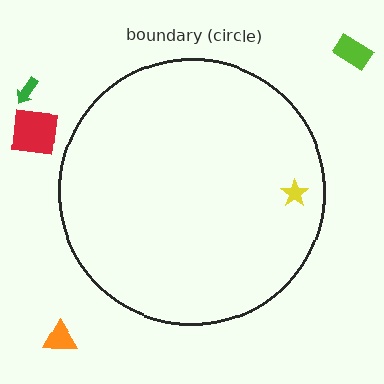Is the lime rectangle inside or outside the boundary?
Outside.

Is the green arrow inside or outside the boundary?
Outside.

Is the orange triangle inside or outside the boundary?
Outside.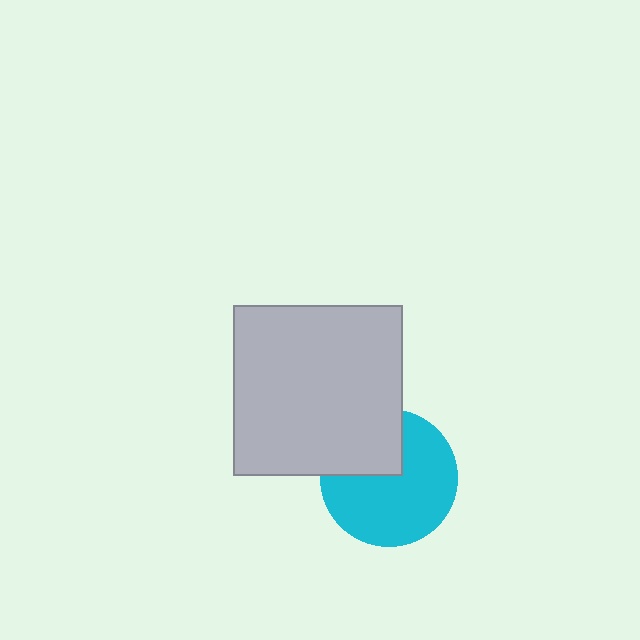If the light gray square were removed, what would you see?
You would see the complete cyan circle.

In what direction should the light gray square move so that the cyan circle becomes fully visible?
The light gray square should move up. That is the shortest direction to clear the overlap and leave the cyan circle fully visible.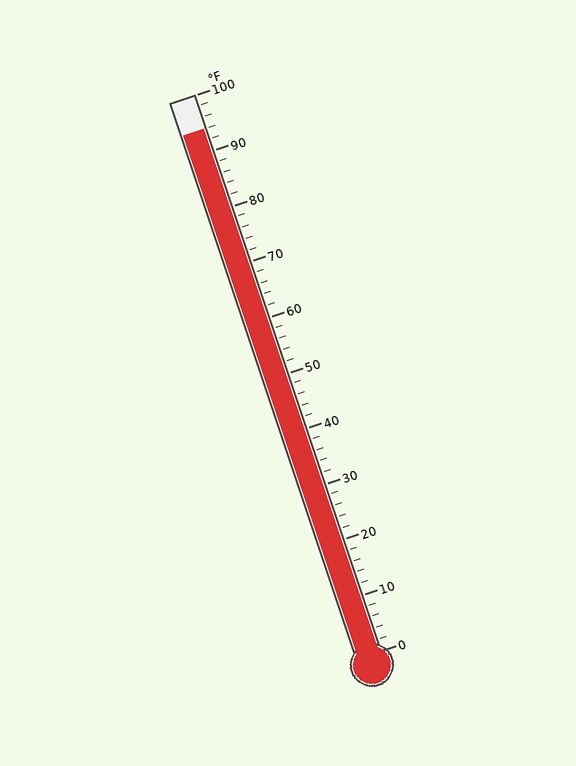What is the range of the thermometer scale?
The thermometer scale ranges from 0°F to 100°F.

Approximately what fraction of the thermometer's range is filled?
The thermometer is filled to approximately 95% of its range.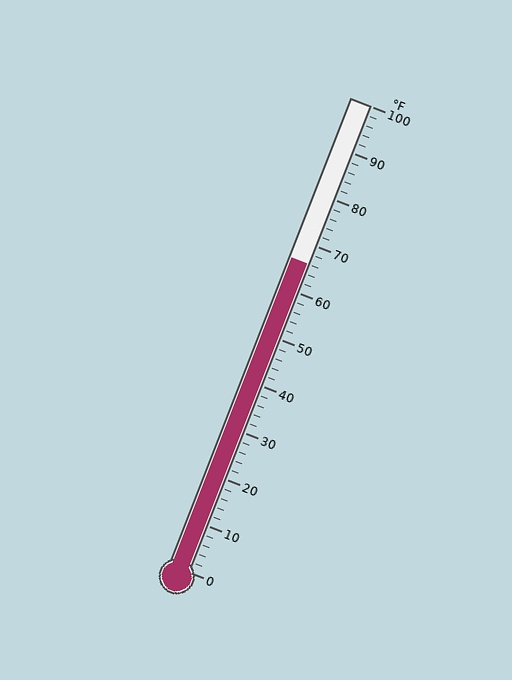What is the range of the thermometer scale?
The thermometer scale ranges from 0°F to 100°F.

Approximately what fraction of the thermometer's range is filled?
The thermometer is filled to approximately 65% of its range.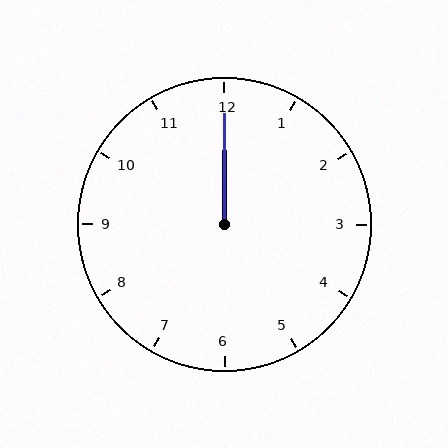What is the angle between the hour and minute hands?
Approximately 0 degrees.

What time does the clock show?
12:00.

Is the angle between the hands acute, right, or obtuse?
It is acute.